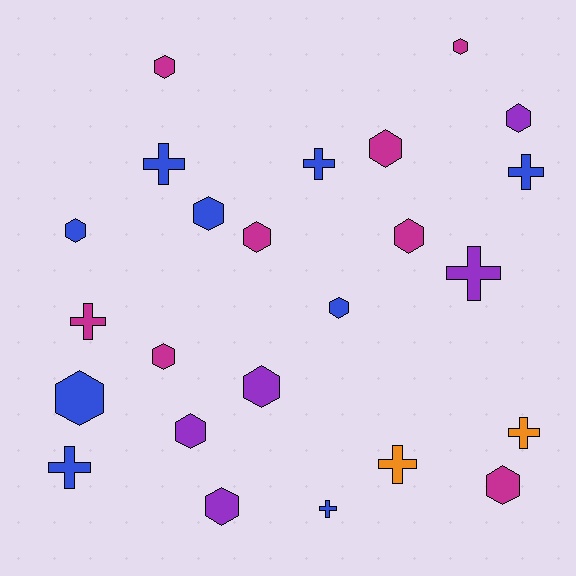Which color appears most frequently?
Blue, with 9 objects.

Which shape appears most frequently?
Hexagon, with 15 objects.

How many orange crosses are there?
There are 2 orange crosses.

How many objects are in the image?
There are 24 objects.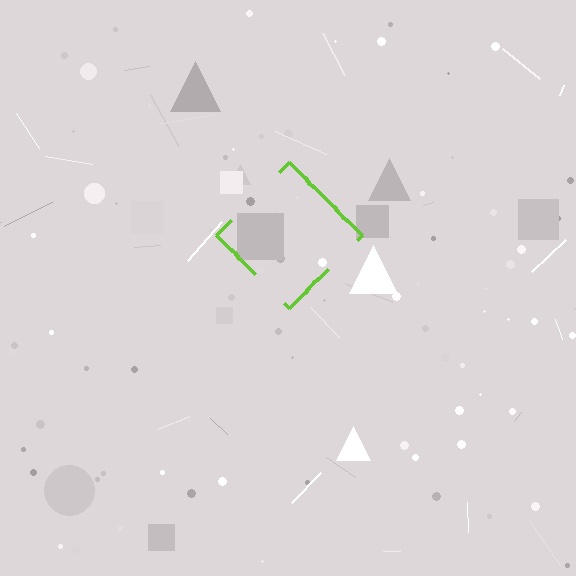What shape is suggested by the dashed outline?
The dashed outline suggests a diamond.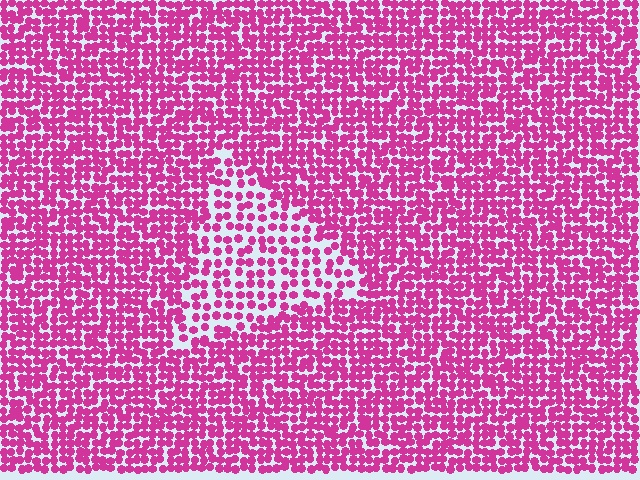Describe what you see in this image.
The image contains small magenta elements arranged at two different densities. A triangle-shaped region is visible where the elements are less densely packed than the surrounding area.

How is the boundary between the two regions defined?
The boundary is defined by a change in element density (approximately 1.8x ratio). All elements are the same color, size, and shape.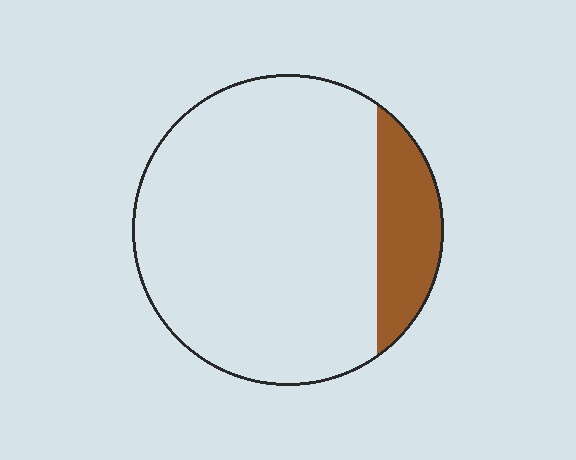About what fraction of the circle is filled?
About one sixth (1/6).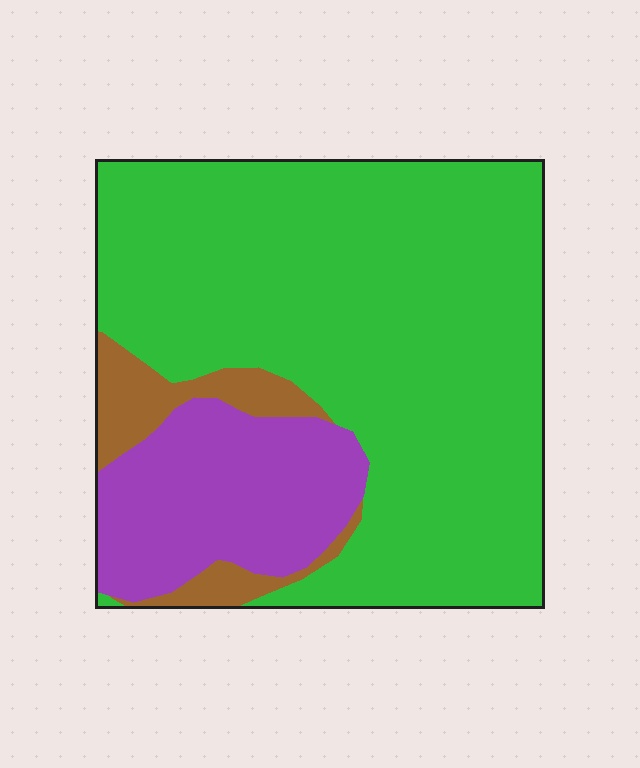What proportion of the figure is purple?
Purple covers 20% of the figure.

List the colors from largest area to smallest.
From largest to smallest: green, purple, brown.